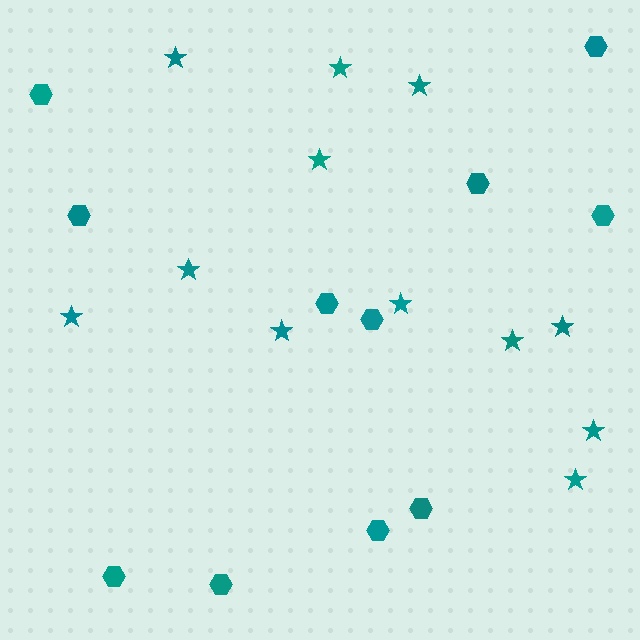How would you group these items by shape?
There are 2 groups: one group of stars (12) and one group of hexagons (11).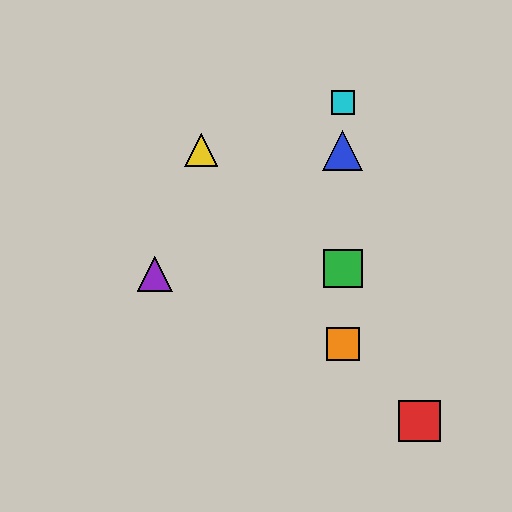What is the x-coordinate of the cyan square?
The cyan square is at x≈343.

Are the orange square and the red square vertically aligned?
No, the orange square is at x≈343 and the red square is at x≈420.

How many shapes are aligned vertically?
4 shapes (the blue triangle, the green square, the orange square, the cyan square) are aligned vertically.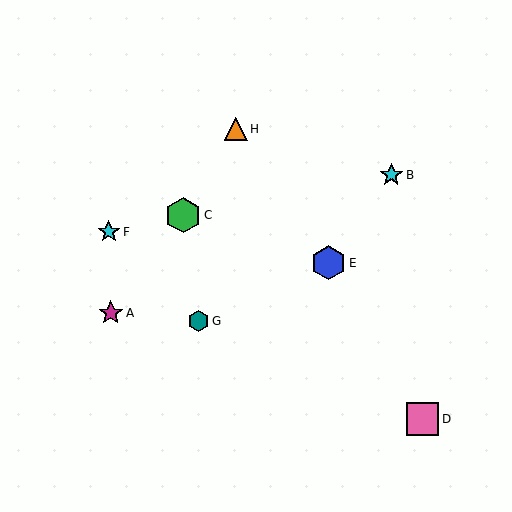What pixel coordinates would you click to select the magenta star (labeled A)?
Click at (111, 313) to select the magenta star A.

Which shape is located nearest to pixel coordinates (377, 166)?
The cyan star (labeled B) at (391, 175) is nearest to that location.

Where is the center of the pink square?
The center of the pink square is at (423, 419).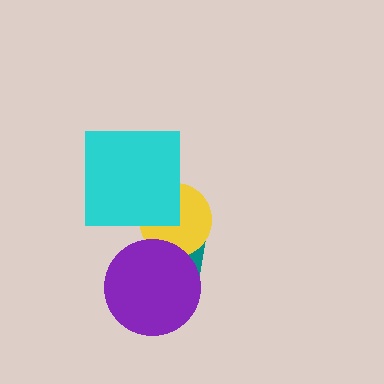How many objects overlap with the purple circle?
2 objects overlap with the purple circle.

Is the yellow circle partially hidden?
Yes, it is partially covered by another shape.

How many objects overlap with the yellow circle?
3 objects overlap with the yellow circle.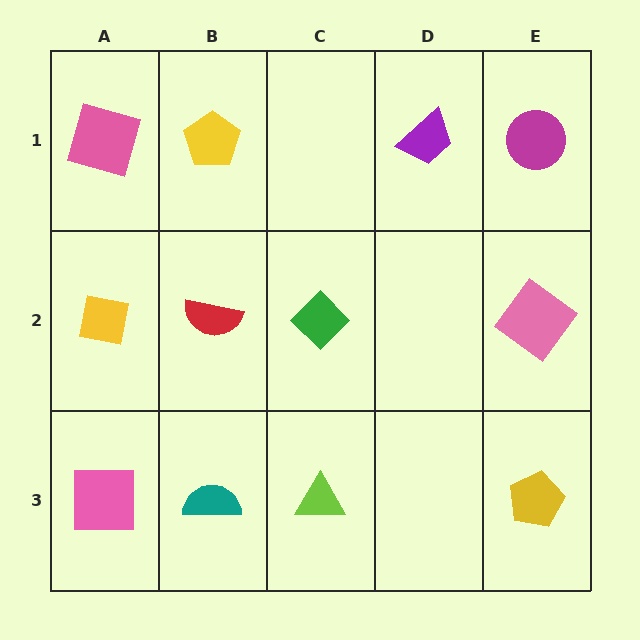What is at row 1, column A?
A pink square.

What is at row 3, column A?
A pink square.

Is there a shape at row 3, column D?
No, that cell is empty.